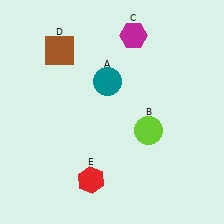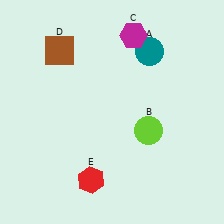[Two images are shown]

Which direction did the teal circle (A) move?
The teal circle (A) moved right.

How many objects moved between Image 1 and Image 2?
1 object moved between the two images.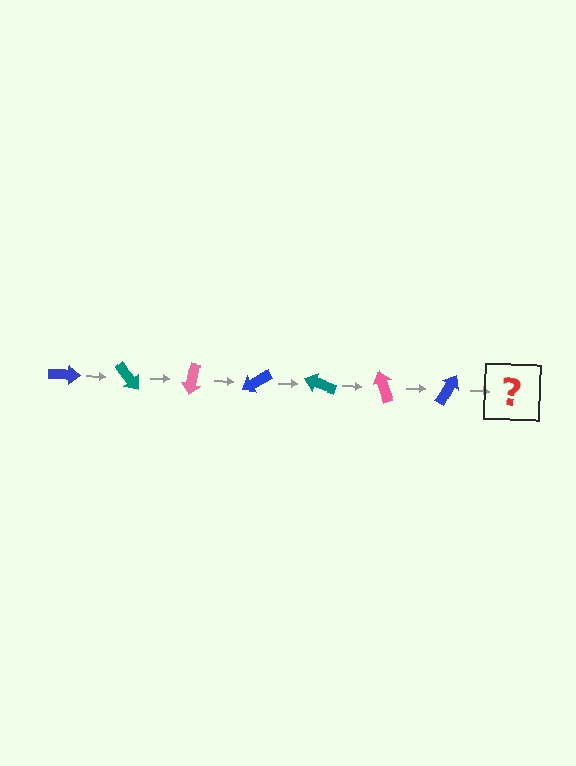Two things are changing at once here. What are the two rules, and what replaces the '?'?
The two rules are that it rotates 50 degrees each step and the color cycles through blue, teal, and pink. The '?' should be a teal arrow, rotated 350 degrees from the start.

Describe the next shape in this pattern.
It should be a teal arrow, rotated 350 degrees from the start.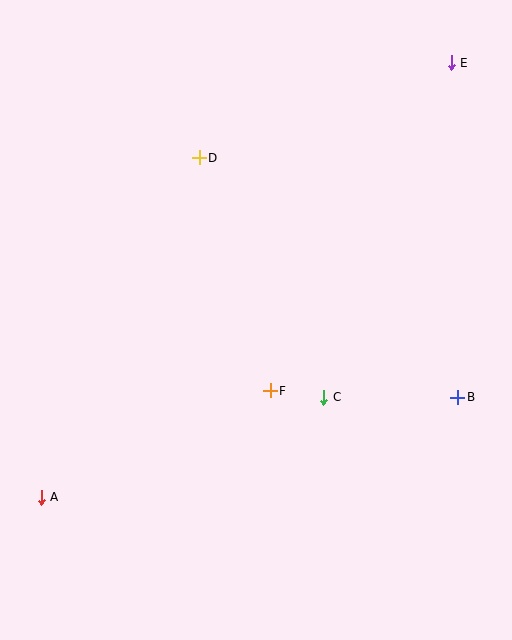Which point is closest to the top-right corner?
Point E is closest to the top-right corner.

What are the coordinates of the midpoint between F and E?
The midpoint between F and E is at (361, 227).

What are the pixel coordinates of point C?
Point C is at (324, 397).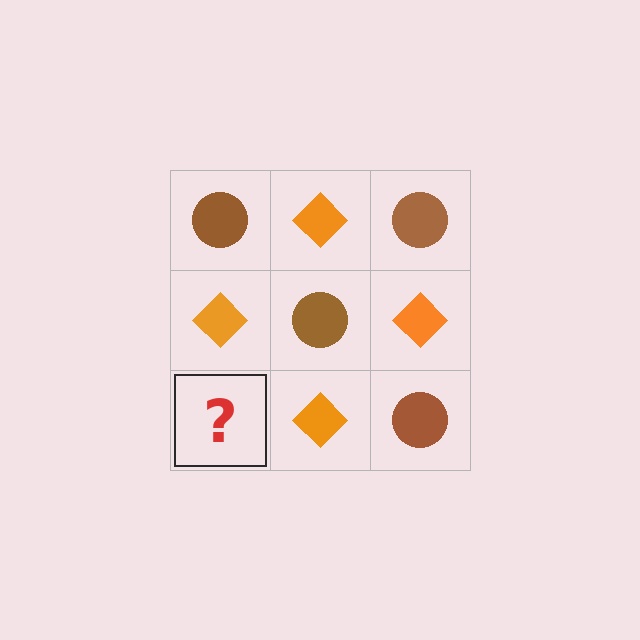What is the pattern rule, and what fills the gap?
The rule is that it alternates brown circle and orange diamond in a checkerboard pattern. The gap should be filled with a brown circle.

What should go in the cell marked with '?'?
The missing cell should contain a brown circle.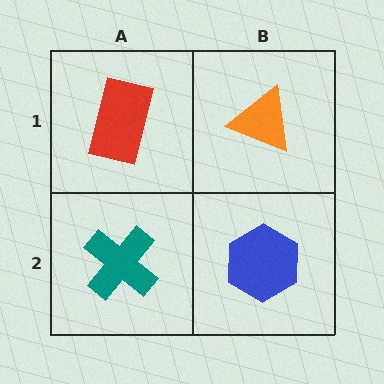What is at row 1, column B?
An orange triangle.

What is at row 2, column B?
A blue hexagon.